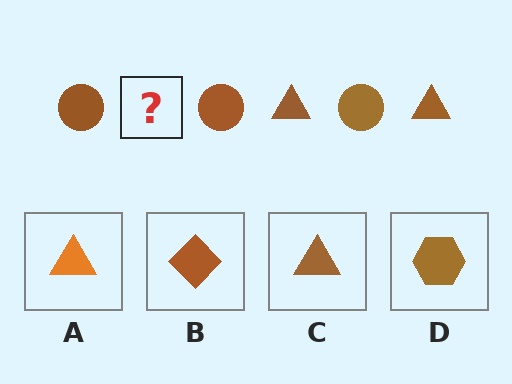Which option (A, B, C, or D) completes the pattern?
C.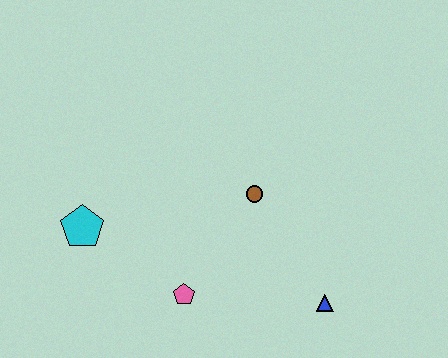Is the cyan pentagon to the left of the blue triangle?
Yes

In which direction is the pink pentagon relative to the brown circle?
The pink pentagon is below the brown circle.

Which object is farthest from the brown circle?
The cyan pentagon is farthest from the brown circle.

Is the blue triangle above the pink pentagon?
No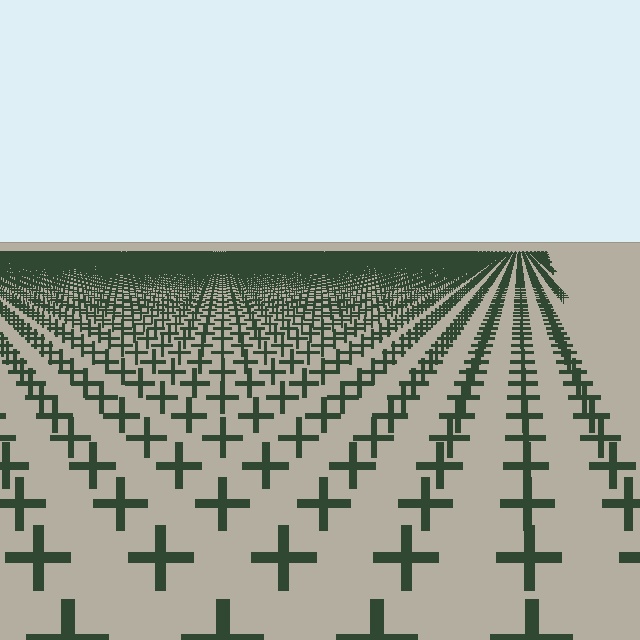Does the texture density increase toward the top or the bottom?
Density increases toward the top.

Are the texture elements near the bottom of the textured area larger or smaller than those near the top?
Larger. Near the bottom, elements are closer to the viewer and appear at a bigger on-screen size.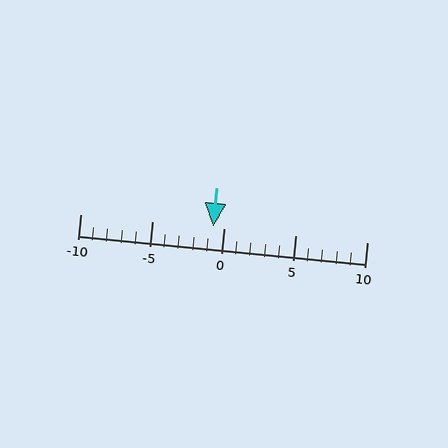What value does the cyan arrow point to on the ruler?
The cyan arrow points to approximately -1.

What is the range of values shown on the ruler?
The ruler shows values from -10 to 10.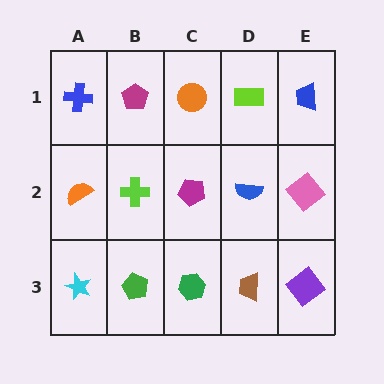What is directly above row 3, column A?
An orange semicircle.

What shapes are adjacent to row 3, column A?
An orange semicircle (row 2, column A), a green pentagon (row 3, column B).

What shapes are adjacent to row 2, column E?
A blue trapezoid (row 1, column E), a purple diamond (row 3, column E), a blue semicircle (row 2, column D).